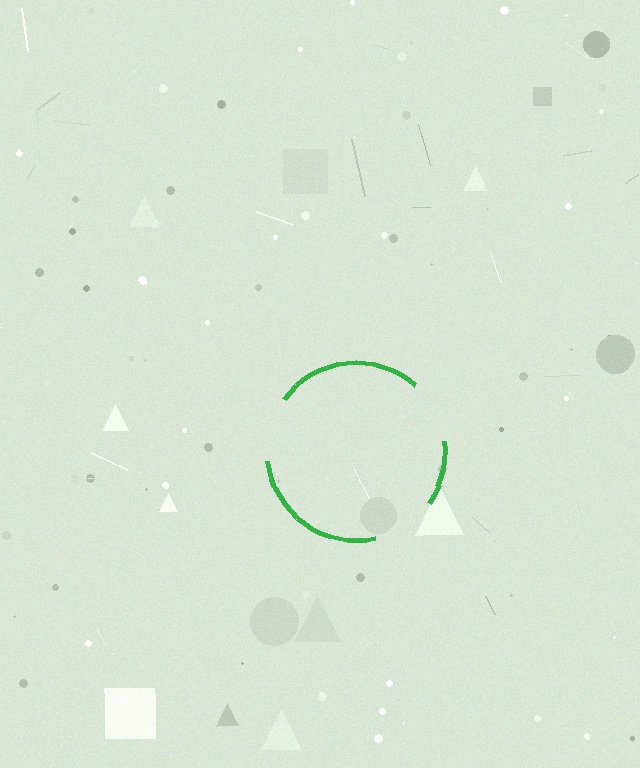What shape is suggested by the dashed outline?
The dashed outline suggests a circle.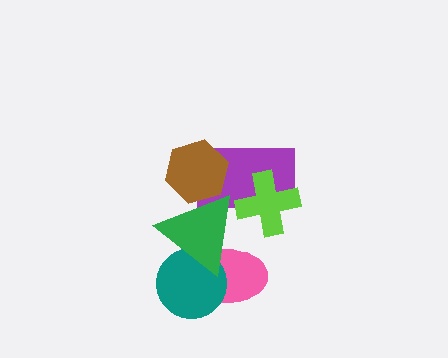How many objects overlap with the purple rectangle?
3 objects overlap with the purple rectangle.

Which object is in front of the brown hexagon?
The green triangle is in front of the brown hexagon.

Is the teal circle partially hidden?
Yes, it is partially covered by another shape.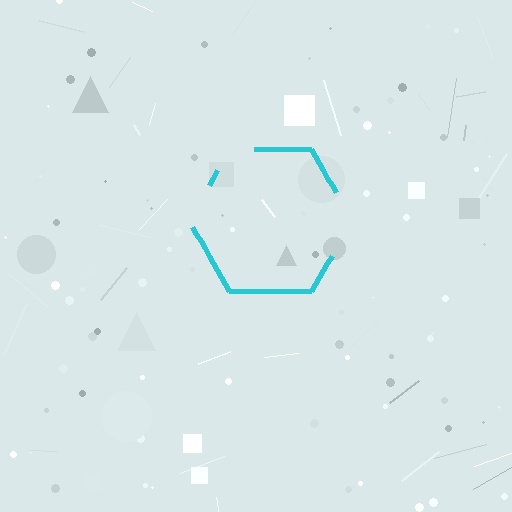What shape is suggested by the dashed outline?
The dashed outline suggests a hexagon.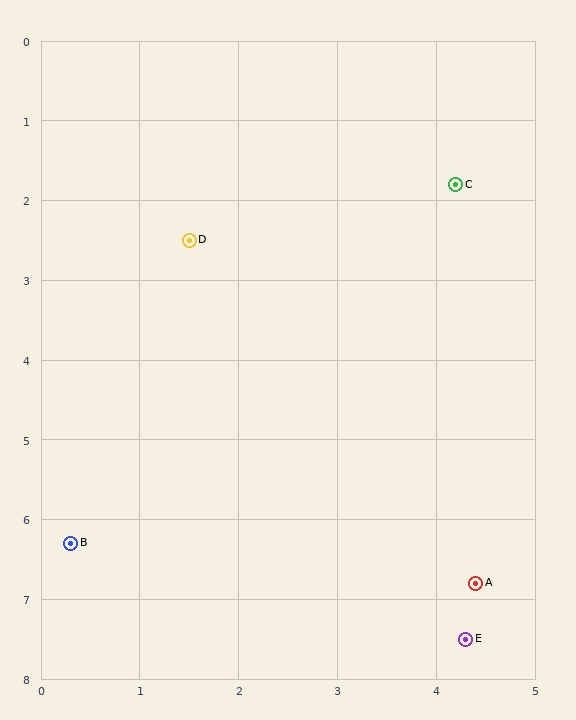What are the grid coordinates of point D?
Point D is at approximately (1.5, 2.5).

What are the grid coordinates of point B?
Point B is at approximately (0.3, 6.3).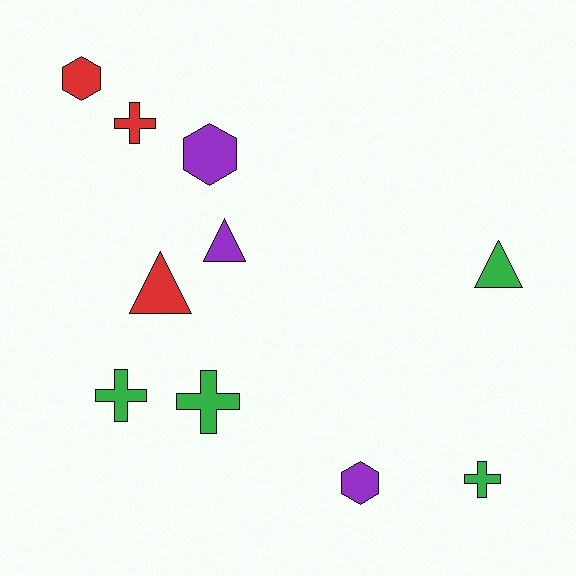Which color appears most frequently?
Green, with 4 objects.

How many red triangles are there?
There is 1 red triangle.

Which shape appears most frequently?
Cross, with 4 objects.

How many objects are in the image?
There are 10 objects.